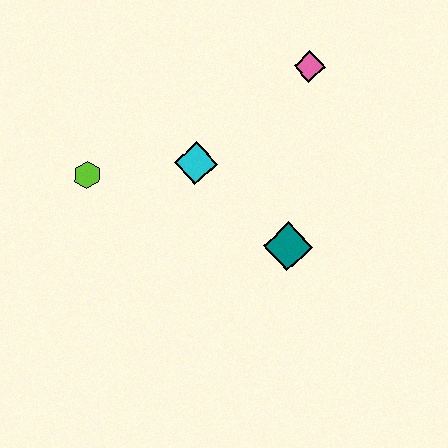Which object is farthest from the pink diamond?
The lime hexagon is farthest from the pink diamond.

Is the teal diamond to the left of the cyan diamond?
No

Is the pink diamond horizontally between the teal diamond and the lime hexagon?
No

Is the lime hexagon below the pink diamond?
Yes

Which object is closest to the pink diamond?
The cyan diamond is closest to the pink diamond.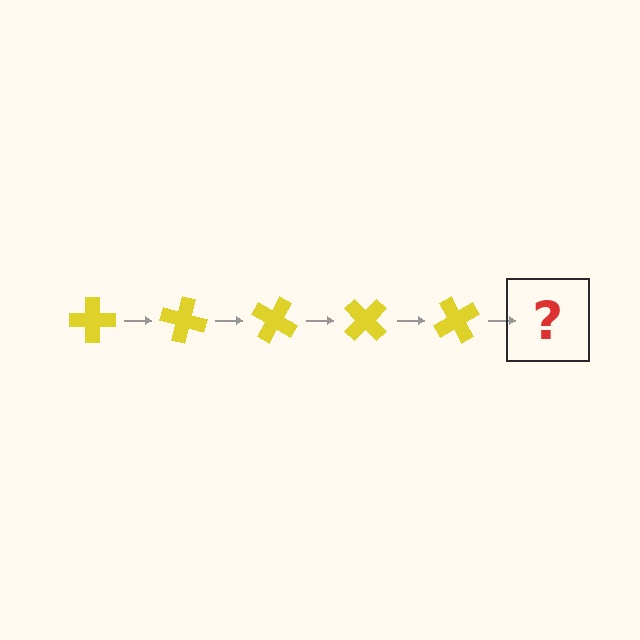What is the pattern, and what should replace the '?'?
The pattern is that the cross rotates 15 degrees each step. The '?' should be a yellow cross rotated 75 degrees.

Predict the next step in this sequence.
The next step is a yellow cross rotated 75 degrees.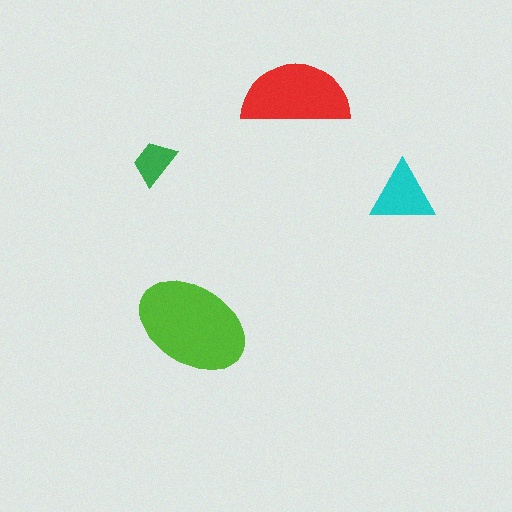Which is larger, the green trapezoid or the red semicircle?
The red semicircle.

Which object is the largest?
The lime ellipse.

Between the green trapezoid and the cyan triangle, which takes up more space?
The cyan triangle.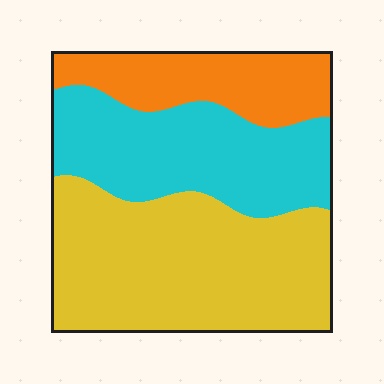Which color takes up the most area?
Yellow, at roughly 45%.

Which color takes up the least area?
Orange, at roughly 20%.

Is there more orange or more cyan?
Cyan.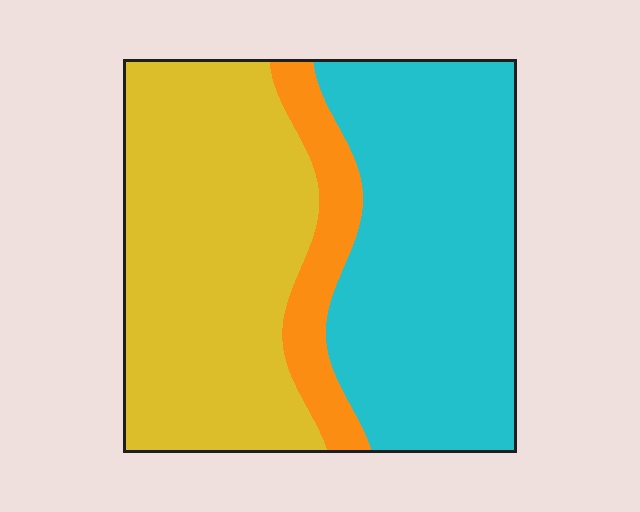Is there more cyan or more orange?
Cyan.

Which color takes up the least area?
Orange, at roughly 10%.